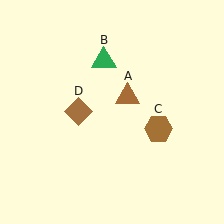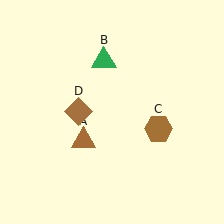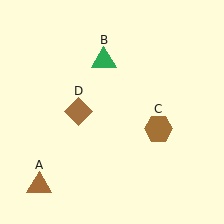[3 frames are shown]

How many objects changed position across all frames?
1 object changed position: brown triangle (object A).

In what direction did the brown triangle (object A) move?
The brown triangle (object A) moved down and to the left.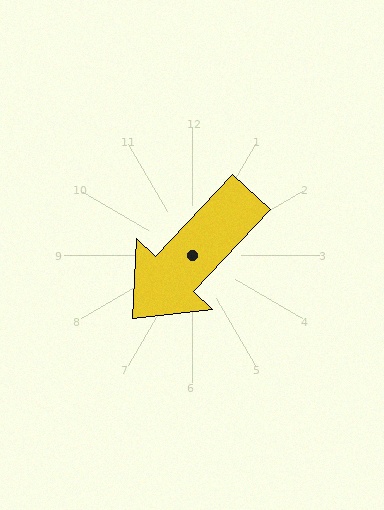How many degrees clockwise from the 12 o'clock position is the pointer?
Approximately 223 degrees.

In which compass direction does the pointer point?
Southwest.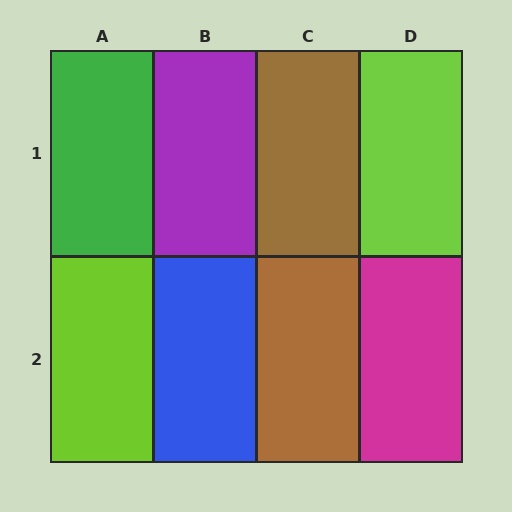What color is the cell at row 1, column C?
Brown.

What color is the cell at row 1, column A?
Green.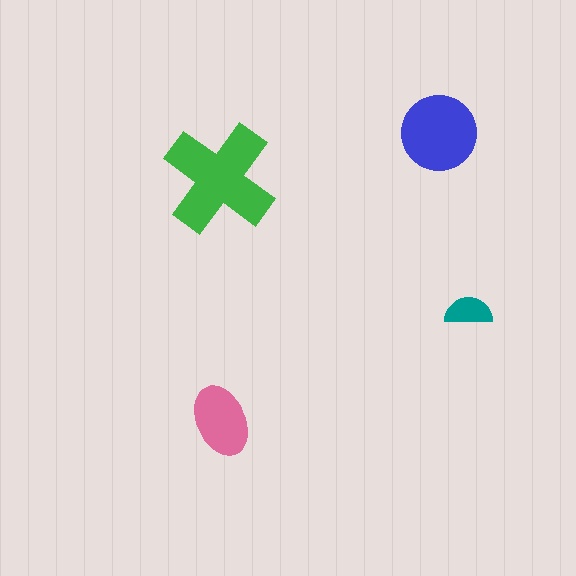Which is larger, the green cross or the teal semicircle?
The green cross.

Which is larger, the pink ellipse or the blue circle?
The blue circle.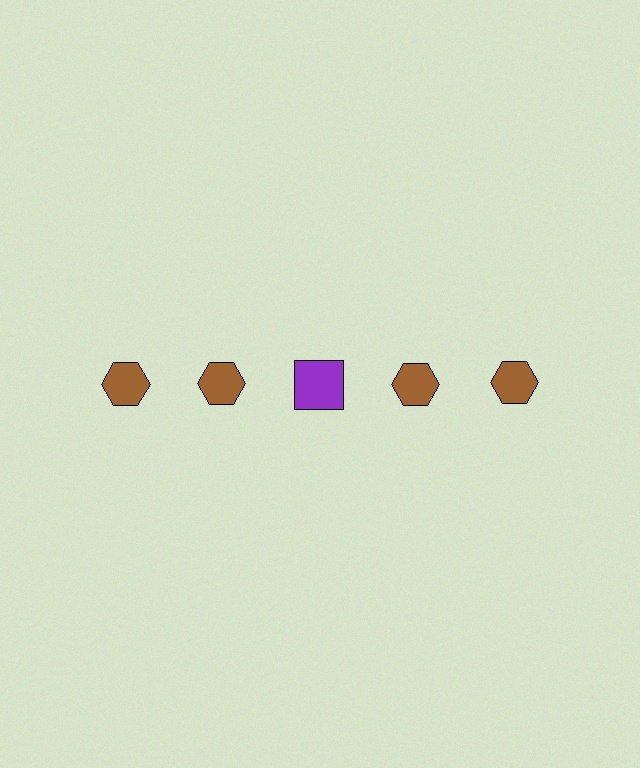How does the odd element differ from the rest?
It differs in both color (purple instead of brown) and shape (square instead of hexagon).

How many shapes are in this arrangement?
There are 5 shapes arranged in a grid pattern.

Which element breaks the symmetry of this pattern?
The purple square in the top row, center column breaks the symmetry. All other shapes are brown hexagons.